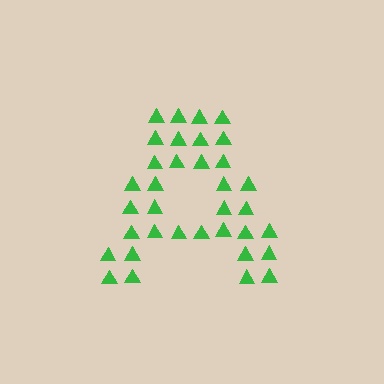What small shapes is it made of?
It is made of small triangles.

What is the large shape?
The large shape is the letter A.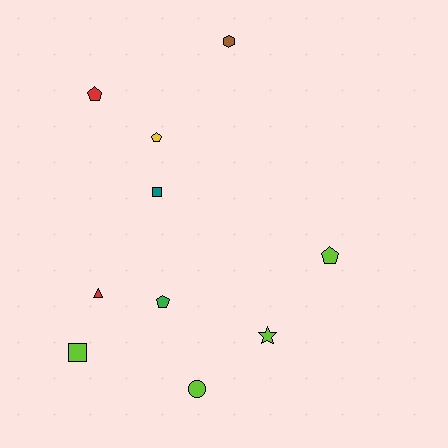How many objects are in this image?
There are 10 objects.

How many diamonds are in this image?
There are no diamonds.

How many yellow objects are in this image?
There is 1 yellow object.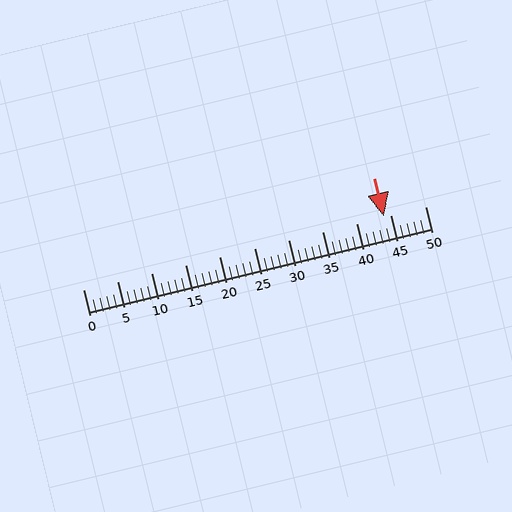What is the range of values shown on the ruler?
The ruler shows values from 0 to 50.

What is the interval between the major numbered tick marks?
The major tick marks are spaced 5 units apart.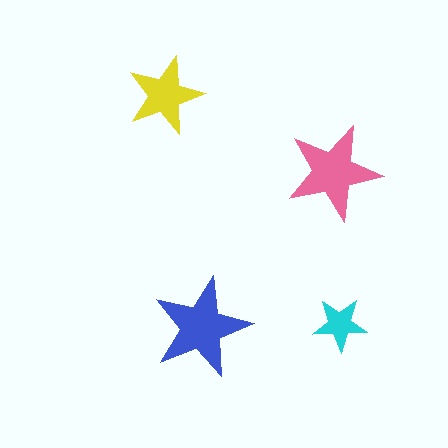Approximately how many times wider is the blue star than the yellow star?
About 1.5 times wider.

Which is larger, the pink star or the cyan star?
The pink one.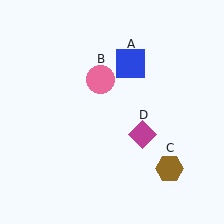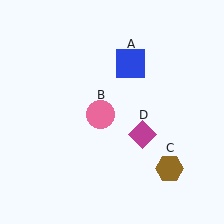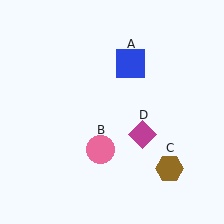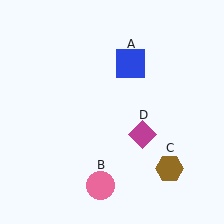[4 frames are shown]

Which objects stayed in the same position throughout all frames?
Blue square (object A) and brown hexagon (object C) and magenta diamond (object D) remained stationary.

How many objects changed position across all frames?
1 object changed position: pink circle (object B).